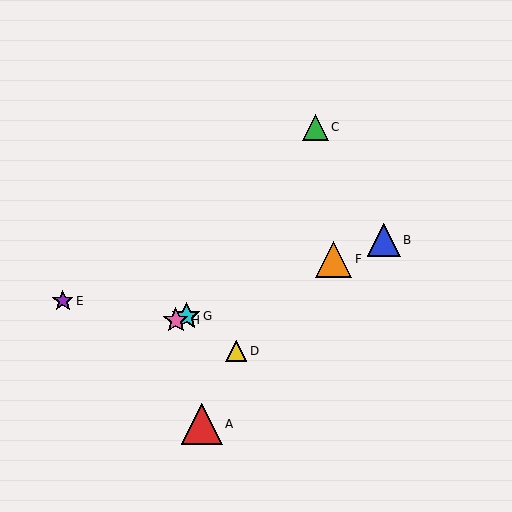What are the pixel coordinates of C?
Object C is at (315, 127).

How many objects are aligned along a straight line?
4 objects (B, F, G, H) are aligned along a straight line.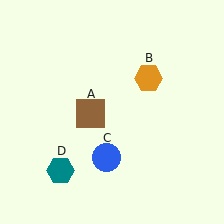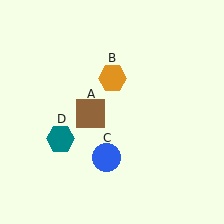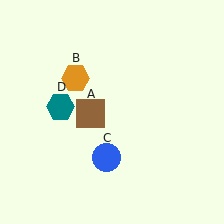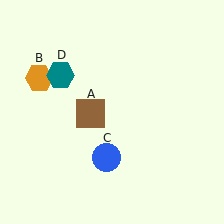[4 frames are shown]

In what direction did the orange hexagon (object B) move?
The orange hexagon (object B) moved left.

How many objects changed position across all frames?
2 objects changed position: orange hexagon (object B), teal hexagon (object D).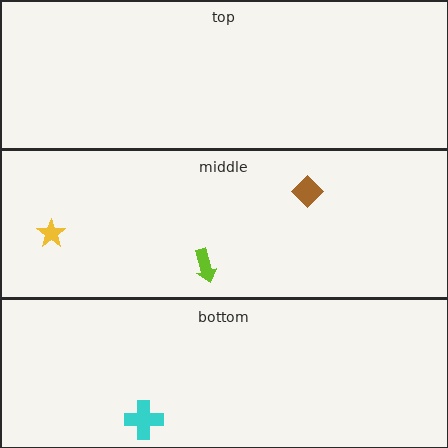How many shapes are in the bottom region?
1.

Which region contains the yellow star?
The middle region.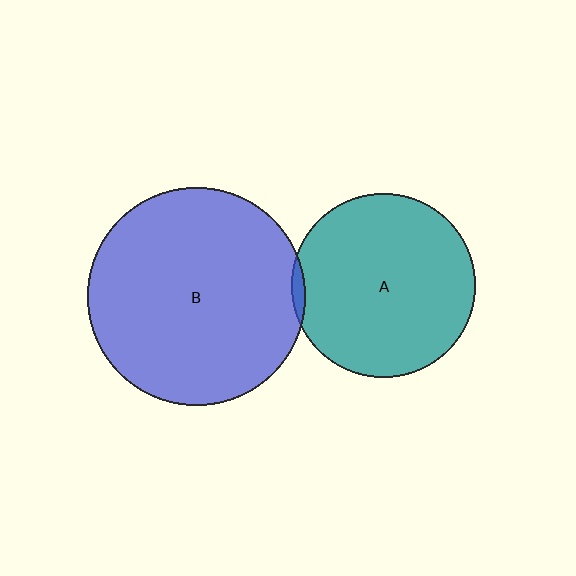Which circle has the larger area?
Circle B (blue).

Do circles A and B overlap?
Yes.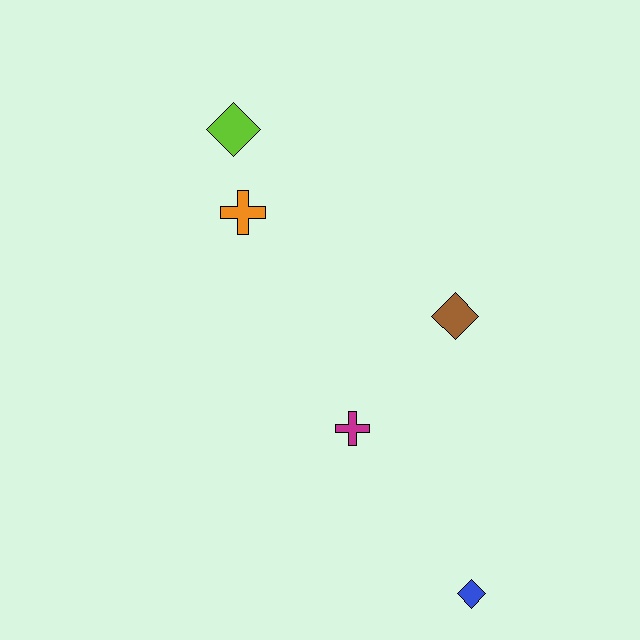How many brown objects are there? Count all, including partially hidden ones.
There is 1 brown object.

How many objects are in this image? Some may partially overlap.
There are 5 objects.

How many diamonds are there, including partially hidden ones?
There are 3 diamonds.